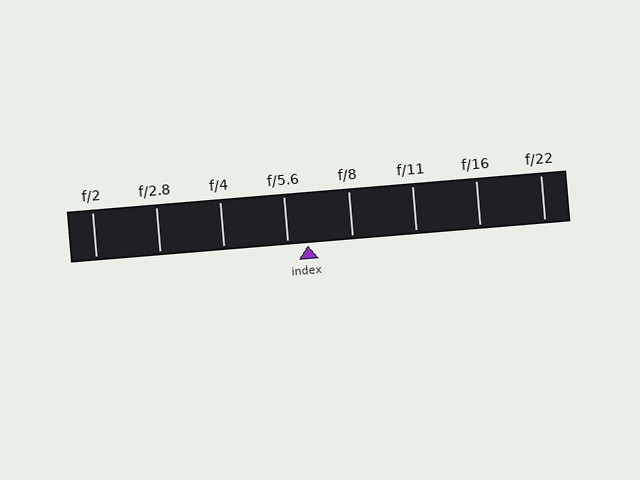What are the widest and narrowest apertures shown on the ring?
The widest aperture shown is f/2 and the narrowest is f/22.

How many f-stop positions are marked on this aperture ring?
There are 8 f-stop positions marked.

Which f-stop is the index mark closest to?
The index mark is closest to f/5.6.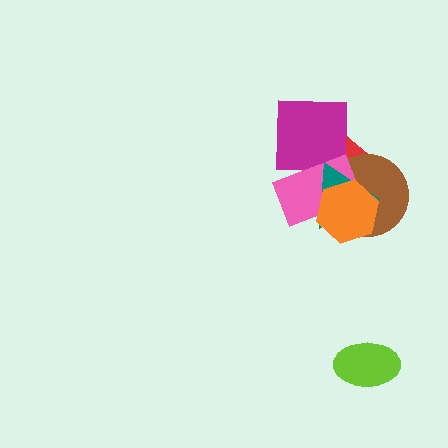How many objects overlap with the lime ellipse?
0 objects overlap with the lime ellipse.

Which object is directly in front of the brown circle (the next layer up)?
The pink rectangle is directly in front of the brown circle.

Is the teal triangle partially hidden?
Yes, it is partially covered by another shape.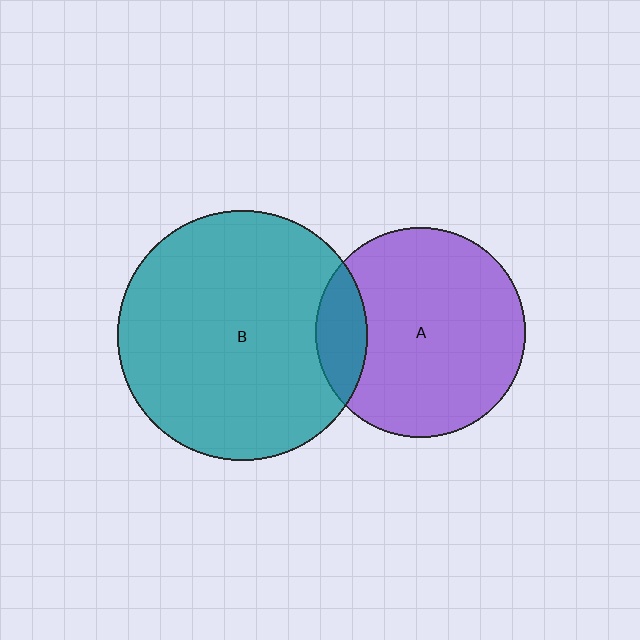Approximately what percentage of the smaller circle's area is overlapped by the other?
Approximately 15%.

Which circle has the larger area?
Circle B (teal).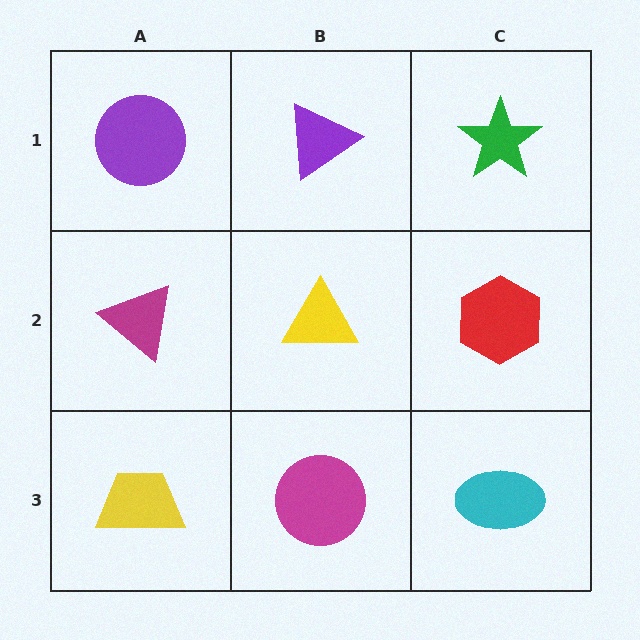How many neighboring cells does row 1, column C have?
2.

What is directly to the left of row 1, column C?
A purple triangle.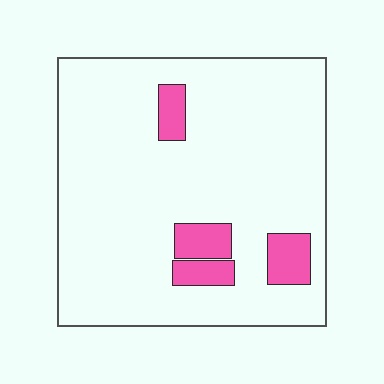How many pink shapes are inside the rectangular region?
4.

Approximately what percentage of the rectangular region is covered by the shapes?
Approximately 10%.